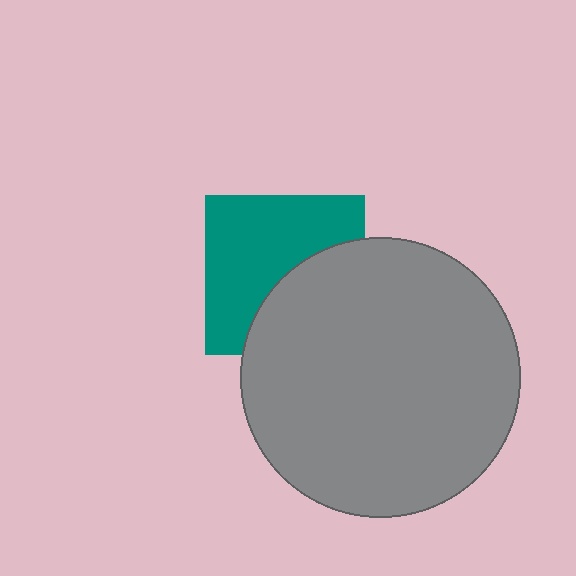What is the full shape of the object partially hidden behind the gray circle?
The partially hidden object is a teal square.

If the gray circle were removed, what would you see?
You would see the complete teal square.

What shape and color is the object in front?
The object in front is a gray circle.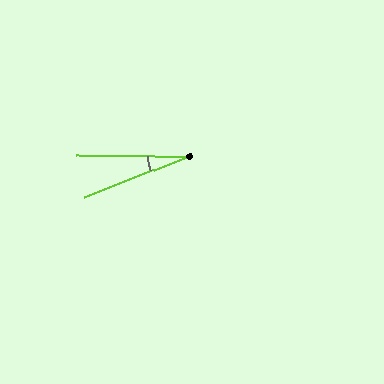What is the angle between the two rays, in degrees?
Approximately 22 degrees.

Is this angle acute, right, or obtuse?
It is acute.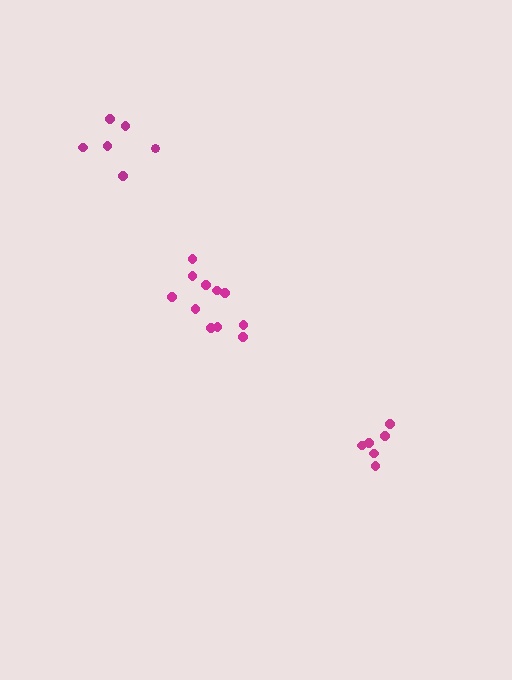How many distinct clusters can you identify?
There are 3 distinct clusters.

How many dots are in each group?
Group 1: 6 dots, Group 2: 11 dots, Group 3: 6 dots (23 total).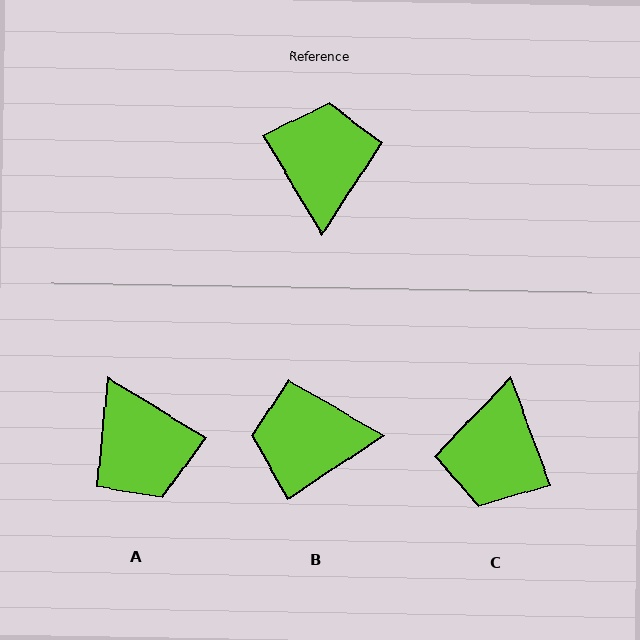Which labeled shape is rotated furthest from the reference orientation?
C, about 169 degrees away.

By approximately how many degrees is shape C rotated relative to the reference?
Approximately 169 degrees counter-clockwise.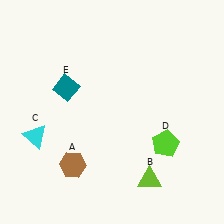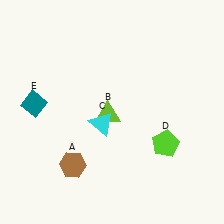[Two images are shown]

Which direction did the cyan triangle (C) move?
The cyan triangle (C) moved right.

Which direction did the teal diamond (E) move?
The teal diamond (E) moved left.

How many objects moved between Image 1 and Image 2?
3 objects moved between the two images.